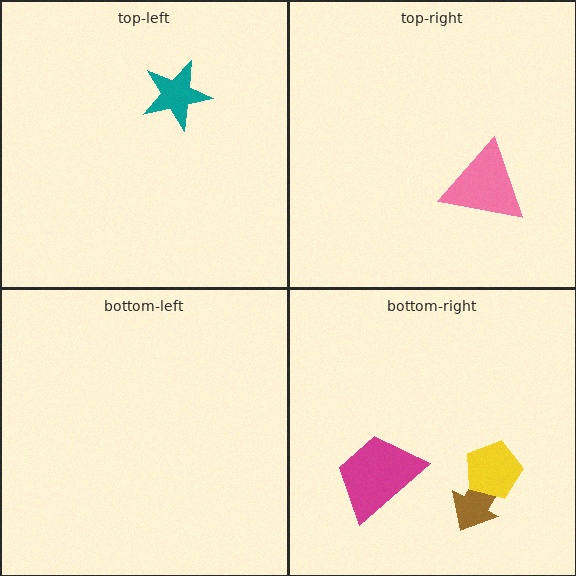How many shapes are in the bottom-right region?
3.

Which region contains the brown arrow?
The bottom-right region.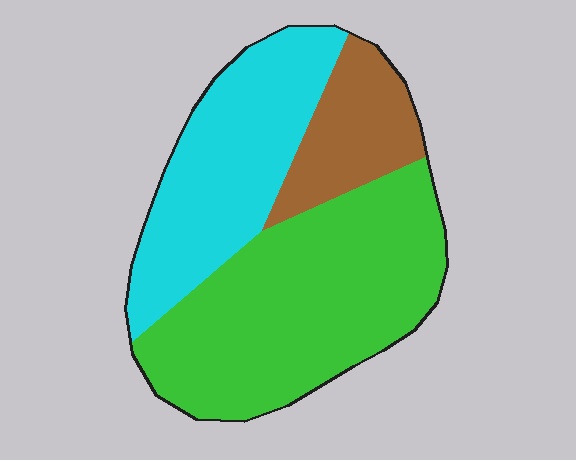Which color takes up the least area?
Brown, at roughly 15%.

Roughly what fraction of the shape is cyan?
Cyan takes up about one third (1/3) of the shape.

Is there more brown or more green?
Green.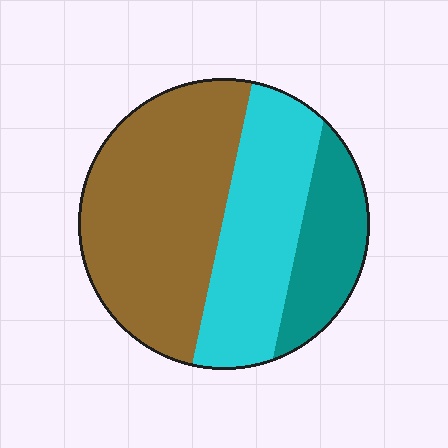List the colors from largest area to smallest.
From largest to smallest: brown, cyan, teal.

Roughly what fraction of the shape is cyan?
Cyan covers 32% of the shape.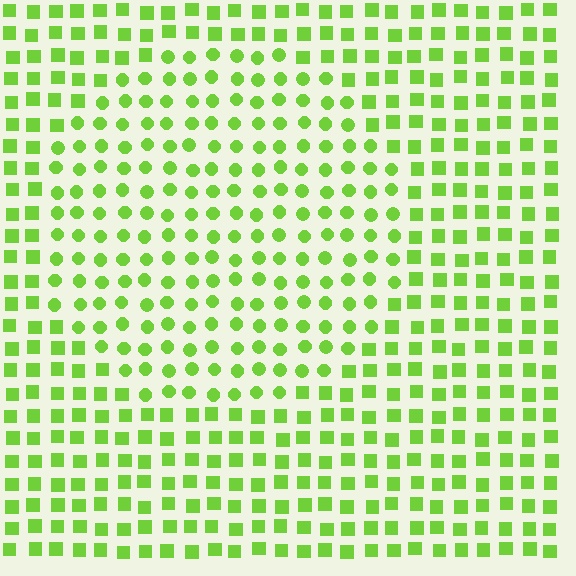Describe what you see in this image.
The image is filled with small lime elements arranged in a uniform grid. A circle-shaped region contains circles, while the surrounding area contains squares. The boundary is defined purely by the change in element shape.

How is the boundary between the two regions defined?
The boundary is defined by a change in element shape: circles inside vs. squares outside. All elements share the same color and spacing.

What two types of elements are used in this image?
The image uses circles inside the circle region and squares outside it.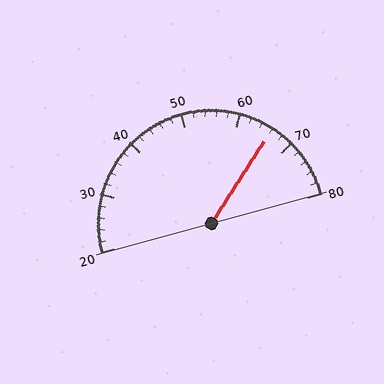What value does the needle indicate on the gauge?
The needle indicates approximately 66.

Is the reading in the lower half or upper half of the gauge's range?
The reading is in the upper half of the range (20 to 80).